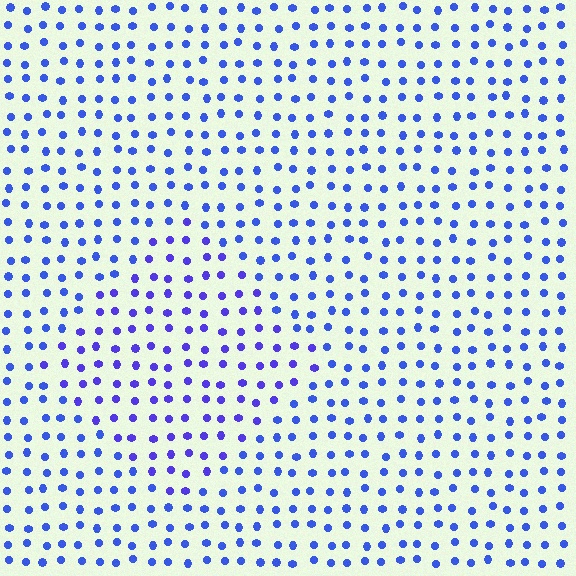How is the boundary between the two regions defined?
The boundary is defined purely by a slight shift in hue (about 21 degrees). Spacing, size, and orientation are identical on both sides.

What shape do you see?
I see a diamond.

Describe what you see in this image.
The image is filled with small blue elements in a uniform arrangement. A diamond-shaped region is visible where the elements are tinted to a slightly different hue, forming a subtle color boundary.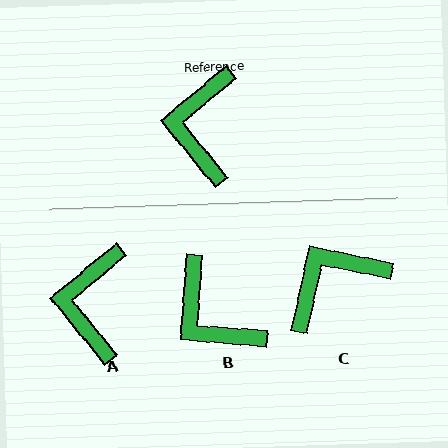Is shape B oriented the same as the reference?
No, it is off by about 46 degrees.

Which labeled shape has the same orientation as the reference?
A.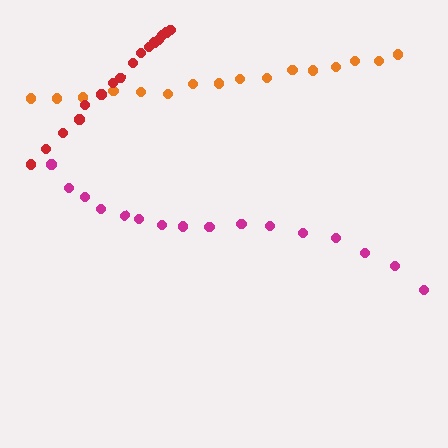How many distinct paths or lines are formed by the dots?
There are 3 distinct paths.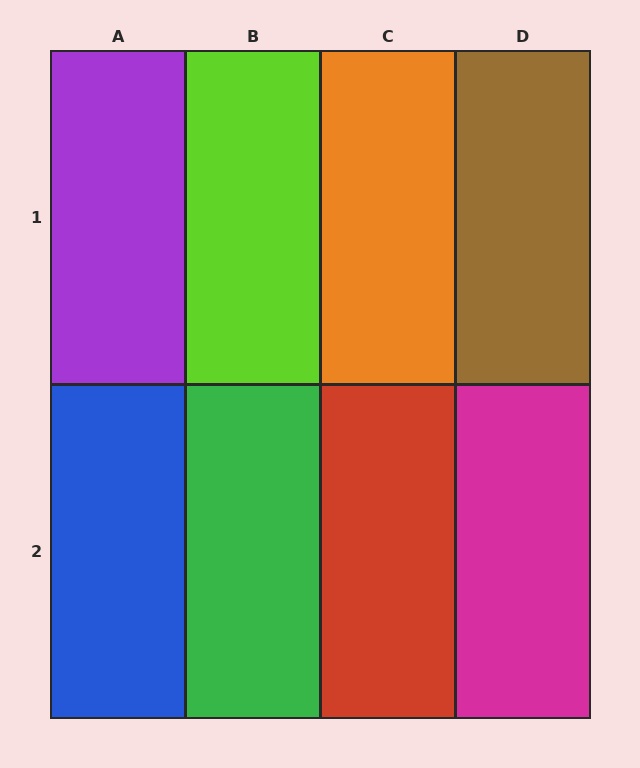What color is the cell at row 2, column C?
Red.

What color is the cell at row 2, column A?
Blue.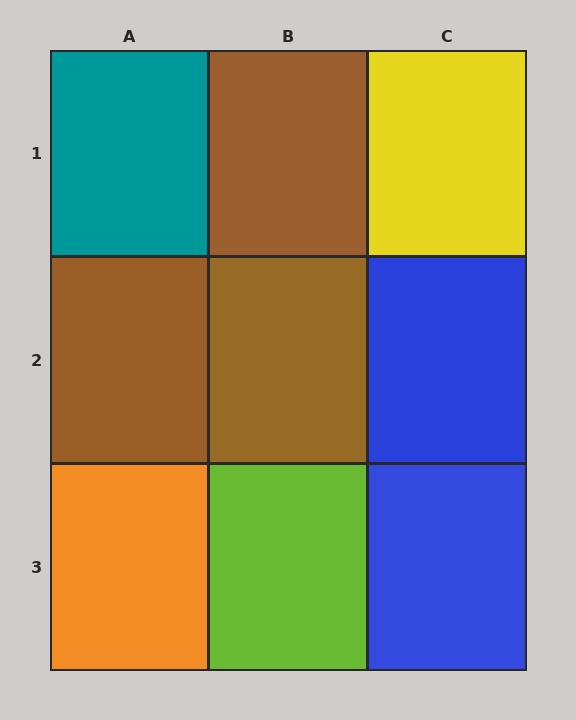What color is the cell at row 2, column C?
Blue.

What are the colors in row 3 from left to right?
Orange, lime, blue.